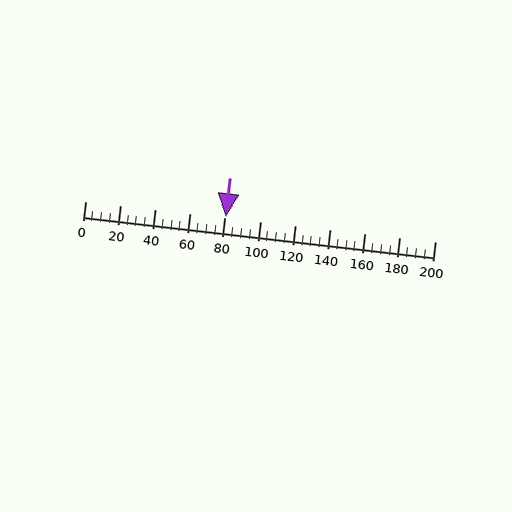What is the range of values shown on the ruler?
The ruler shows values from 0 to 200.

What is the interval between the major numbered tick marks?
The major tick marks are spaced 20 units apart.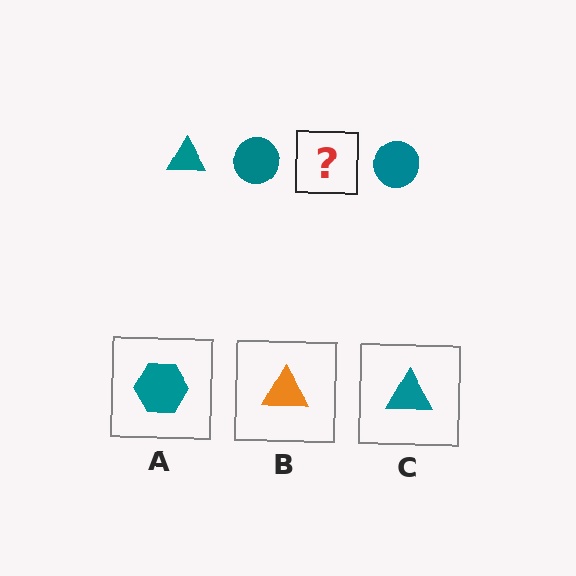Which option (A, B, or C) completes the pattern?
C.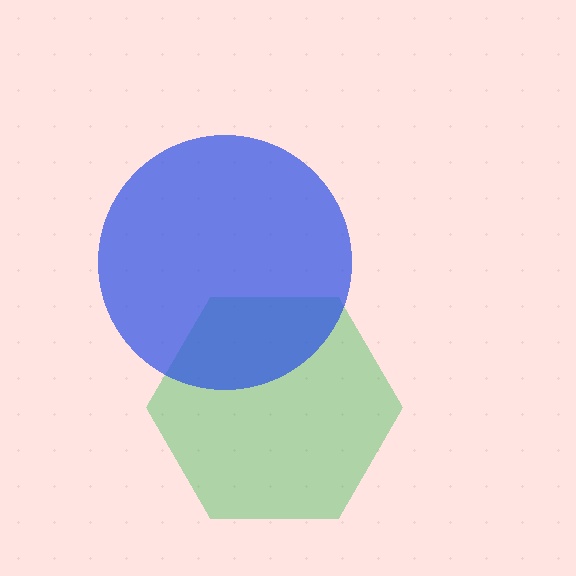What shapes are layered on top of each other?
The layered shapes are: a green hexagon, a blue circle.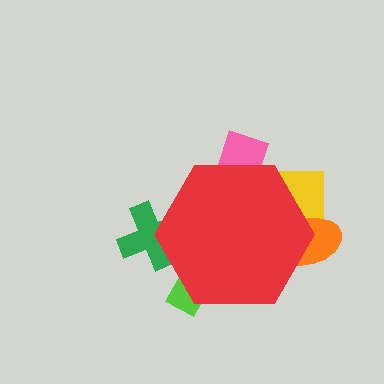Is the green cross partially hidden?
Yes, the green cross is partially hidden behind the red hexagon.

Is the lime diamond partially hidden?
Yes, the lime diamond is partially hidden behind the red hexagon.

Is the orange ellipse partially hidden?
Yes, the orange ellipse is partially hidden behind the red hexagon.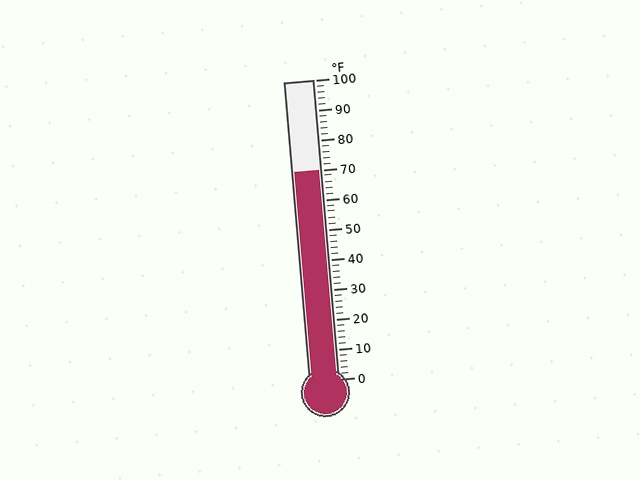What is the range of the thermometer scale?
The thermometer scale ranges from 0°F to 100°F.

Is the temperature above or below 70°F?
The temperature is at 70°F.